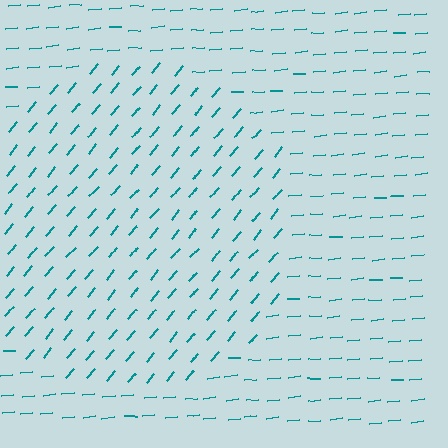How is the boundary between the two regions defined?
The boundary is defined purely by a change in line orientation (approximately 45 degrees difference). All lines are the same color and thickness.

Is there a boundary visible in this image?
Yes, there is a texture boundary formed by a change in line orientation.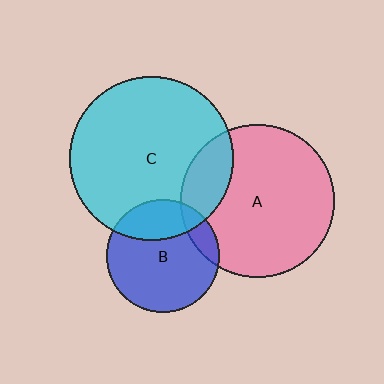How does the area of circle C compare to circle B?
Approximately 2.1 times.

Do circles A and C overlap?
Yes.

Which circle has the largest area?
Circle C (cyan).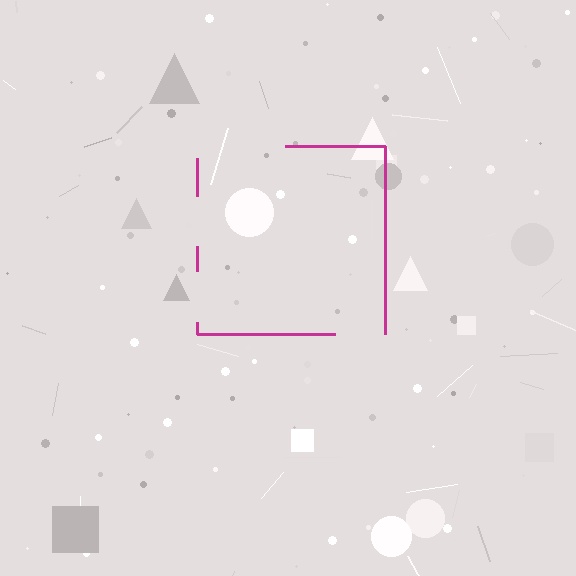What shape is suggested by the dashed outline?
The dashed outline suggests a square.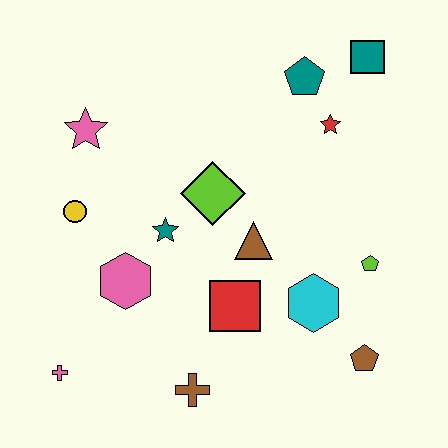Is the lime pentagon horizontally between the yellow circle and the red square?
No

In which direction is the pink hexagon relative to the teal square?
The pink hexagon is to the left of the teal square.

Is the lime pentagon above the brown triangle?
No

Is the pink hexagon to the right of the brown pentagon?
No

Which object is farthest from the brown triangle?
The pink cross is farthest from the brown triangle.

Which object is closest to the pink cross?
The pink hexagon is closest to the pink cross.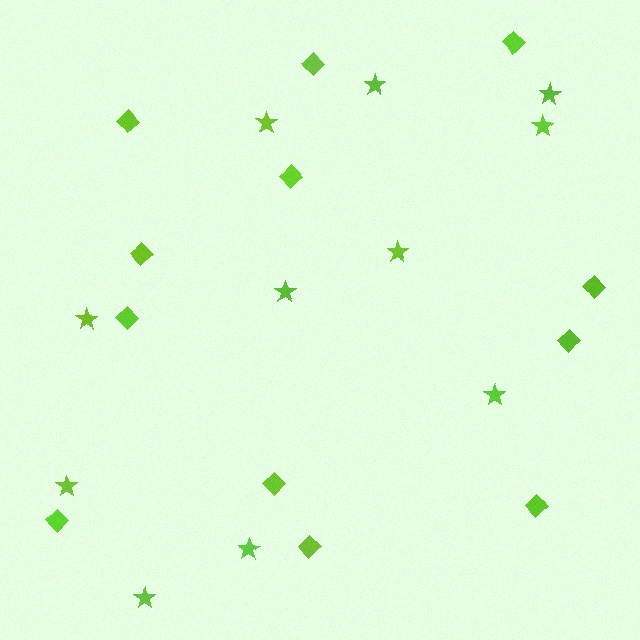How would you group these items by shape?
There are 2 groups: one group of stars (11) and one group of diamonds (12).